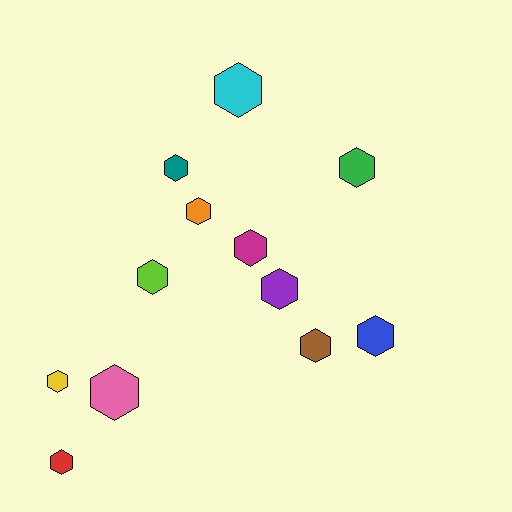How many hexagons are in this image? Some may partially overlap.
There are 12 hexagons.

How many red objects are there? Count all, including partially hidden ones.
There is 1 red object.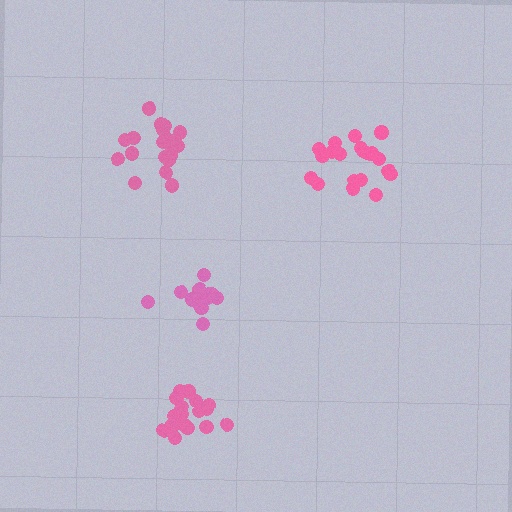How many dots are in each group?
Group 1: 19 dots, Group 2: 15 dots, Group 3: 21 dots, Group 4: 19 dots (74 total).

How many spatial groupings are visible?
There are 4 spatial groupings.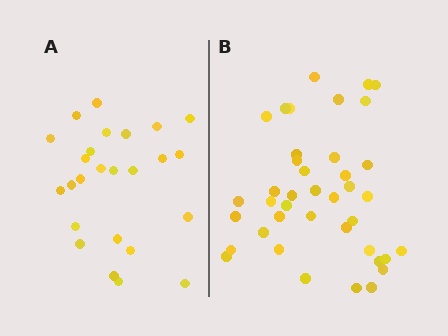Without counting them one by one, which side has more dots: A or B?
Region B (the right region) has more dots.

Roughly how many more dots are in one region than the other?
Region B has approximately 15 more dots than region A.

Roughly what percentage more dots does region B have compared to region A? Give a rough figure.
About 60% more.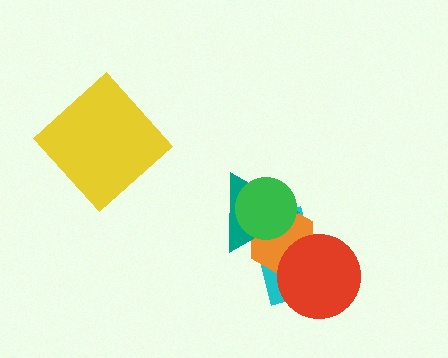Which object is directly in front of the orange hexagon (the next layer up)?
The teal triangle is directly in front of the orange hexagon.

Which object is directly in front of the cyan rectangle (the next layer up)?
The orange hexagon is directly in front of the cyan rectangle.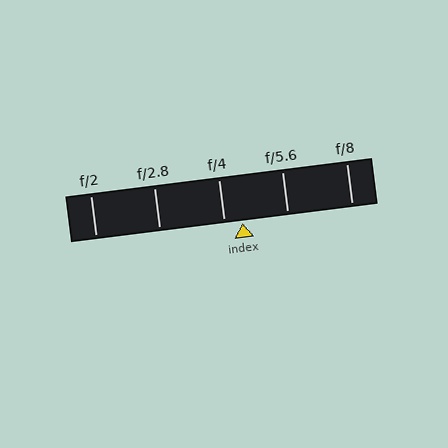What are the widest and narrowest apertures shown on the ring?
The widest aperture shown is f/2 and the narrowest is f/8.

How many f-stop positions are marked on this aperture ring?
There are 5 f-stop positions marked.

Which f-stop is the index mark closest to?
The index mark is closest to f/4.